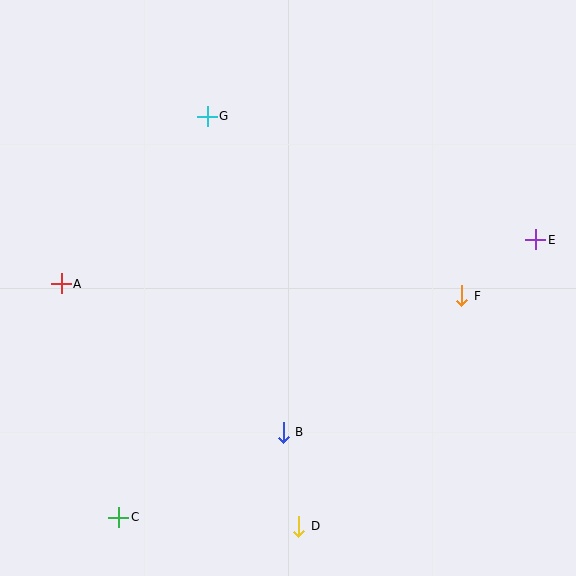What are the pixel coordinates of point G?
Point G is at (207, 116).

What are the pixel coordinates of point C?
Point C is at (119, 517).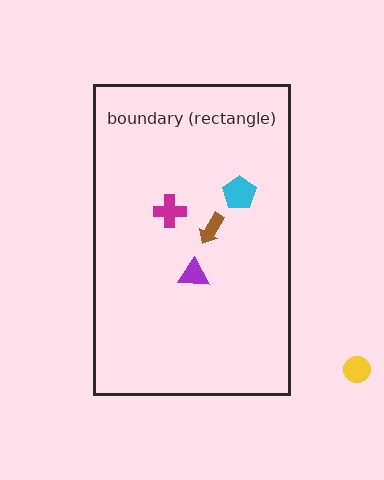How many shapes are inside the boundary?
4 inside, 1 outside.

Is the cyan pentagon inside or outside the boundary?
Inside.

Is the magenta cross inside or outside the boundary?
Inside.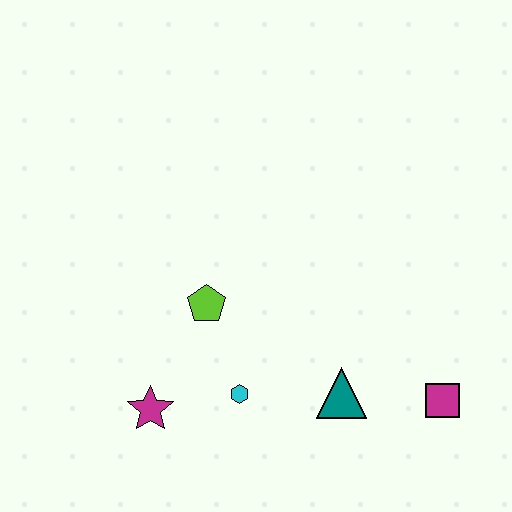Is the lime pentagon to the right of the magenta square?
No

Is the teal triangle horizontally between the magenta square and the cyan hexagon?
Yes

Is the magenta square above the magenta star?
Yes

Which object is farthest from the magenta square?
The magenta star is farthest from the magenta square.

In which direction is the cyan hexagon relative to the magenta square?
The cyan hexagon is to the left of the magenta square.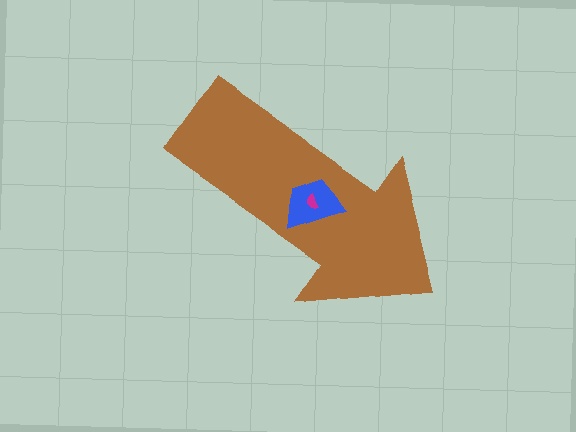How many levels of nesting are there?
3.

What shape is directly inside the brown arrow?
The blue trapezoid.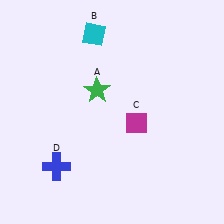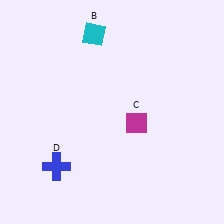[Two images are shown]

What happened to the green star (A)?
The green star (A) was removed in Image 2. It was in the top-left area of Image 1.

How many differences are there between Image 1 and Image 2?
There is 1 difference between the two images.